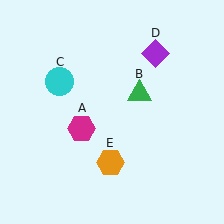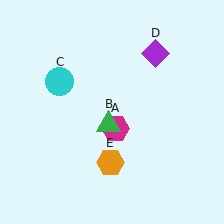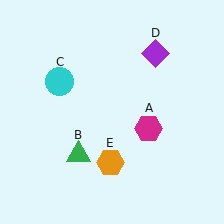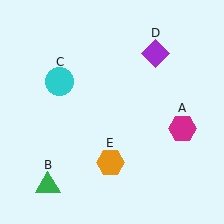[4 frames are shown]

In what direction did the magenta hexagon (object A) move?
The magenta hexagon (object A) moved right.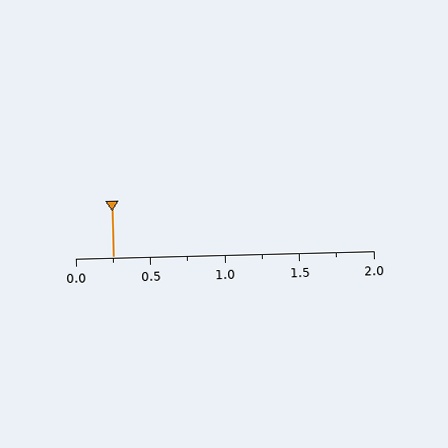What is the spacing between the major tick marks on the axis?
The major ticks are spaced 0.5 apart.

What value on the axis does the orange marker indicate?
The marker indicates approximately 0.25.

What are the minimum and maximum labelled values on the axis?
The axis runs from 0.0 to 2.0.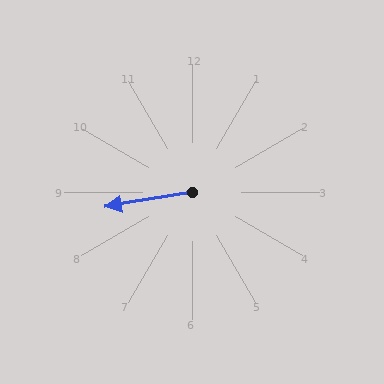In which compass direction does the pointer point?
West.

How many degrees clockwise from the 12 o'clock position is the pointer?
Approximately 261 degrees.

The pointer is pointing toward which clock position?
Roughly 9 o'clock.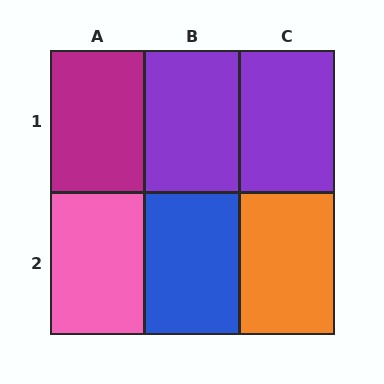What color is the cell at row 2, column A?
Pink.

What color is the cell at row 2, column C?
Orange.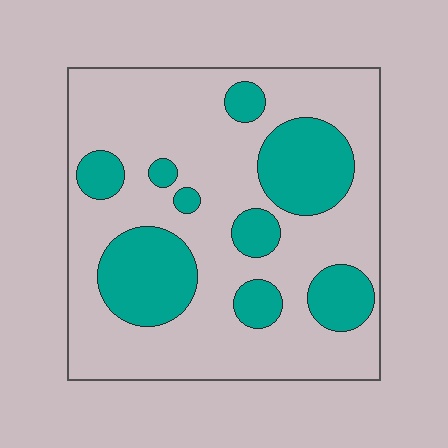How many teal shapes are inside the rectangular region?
9.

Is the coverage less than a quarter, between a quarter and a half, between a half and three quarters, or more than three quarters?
Between a quarter and a half.